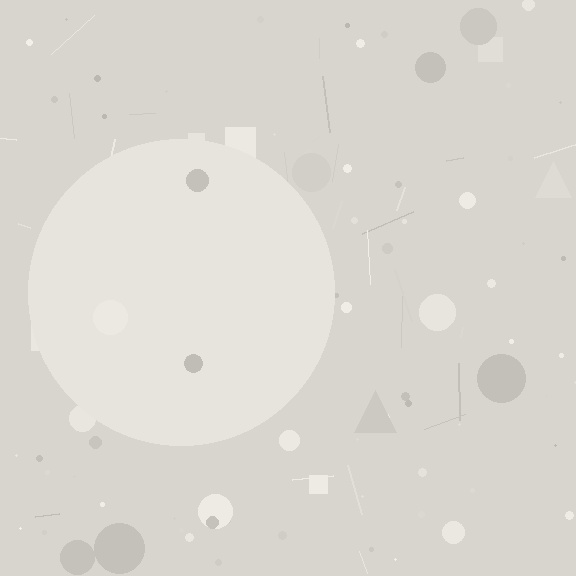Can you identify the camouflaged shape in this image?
The camouflaged shape is a circle.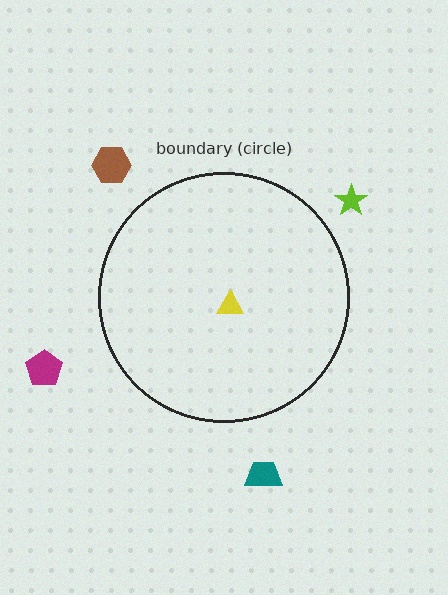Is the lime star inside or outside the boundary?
Outside.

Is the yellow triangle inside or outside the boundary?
Inside.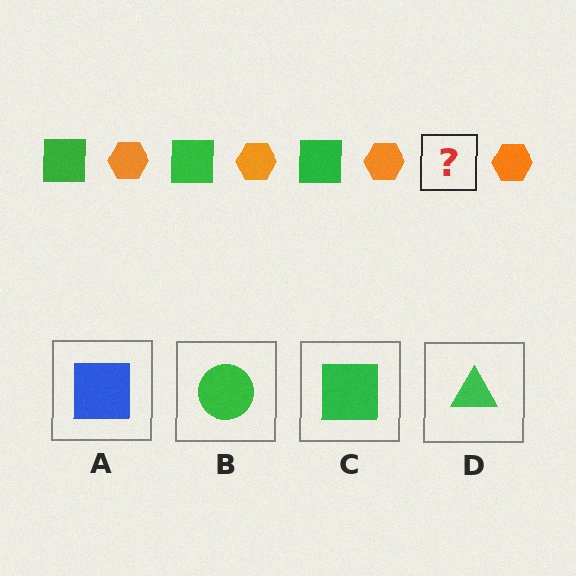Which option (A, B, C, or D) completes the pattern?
C.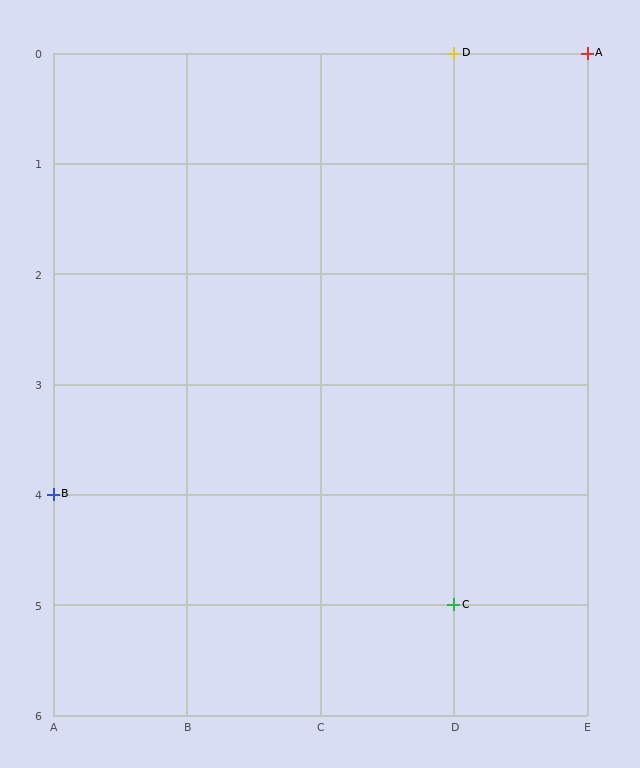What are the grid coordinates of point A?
Point A is at grid coordinates (E, 0).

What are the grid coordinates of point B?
Point B is at grid coordinates (A, 4).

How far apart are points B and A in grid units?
Points B and A are 4 columns and 4 rows apart (about 5.7 grid units diagonally).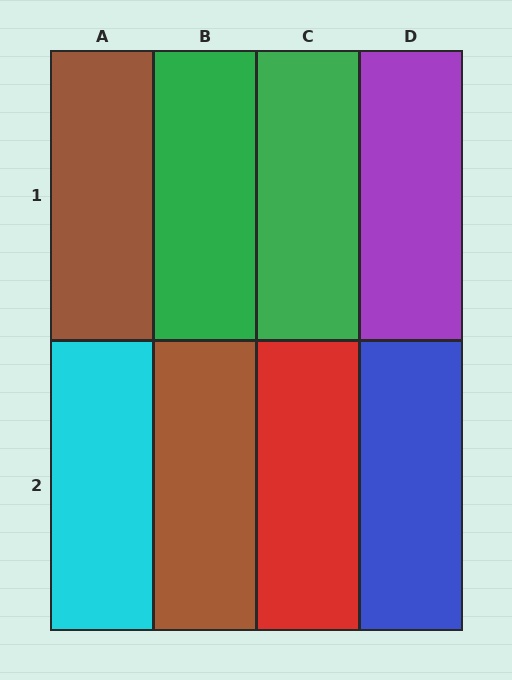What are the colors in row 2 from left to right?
Cyan, brown, red, blue.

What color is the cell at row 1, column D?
Purple.